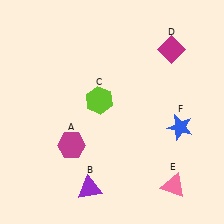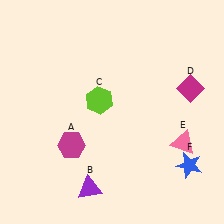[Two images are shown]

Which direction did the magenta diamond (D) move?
The magenta diamond (D) moved down.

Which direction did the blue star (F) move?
The blue star (F) moved down.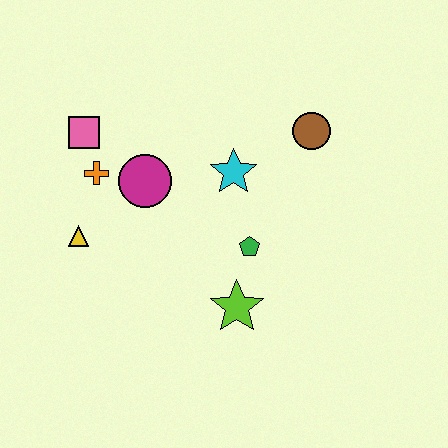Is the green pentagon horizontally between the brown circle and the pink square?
Yes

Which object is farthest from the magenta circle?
The brown circle is farthest from the magenta circle.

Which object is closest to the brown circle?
The cyan star is closest to the brown circle.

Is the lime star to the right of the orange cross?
Yes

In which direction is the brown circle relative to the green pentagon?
The brown circle is above the green pentagon.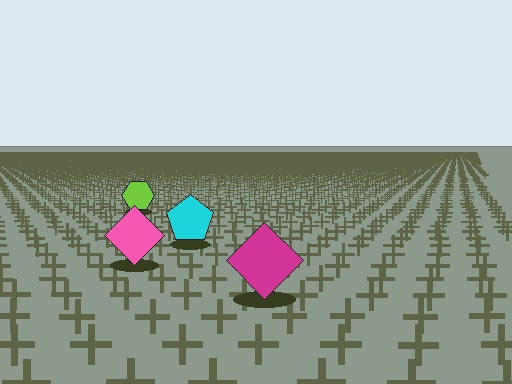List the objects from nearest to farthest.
From nearest to farthest: the magenta diamond, the pink diamond, the cyan pentagon, the lime hexagon.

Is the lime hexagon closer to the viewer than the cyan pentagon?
No. The cyan pentagon is closer — you can tell from the texture gradient: the ground texture is coarser near it.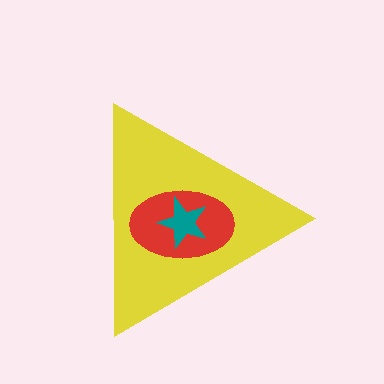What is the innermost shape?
The teal star.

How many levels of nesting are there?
3.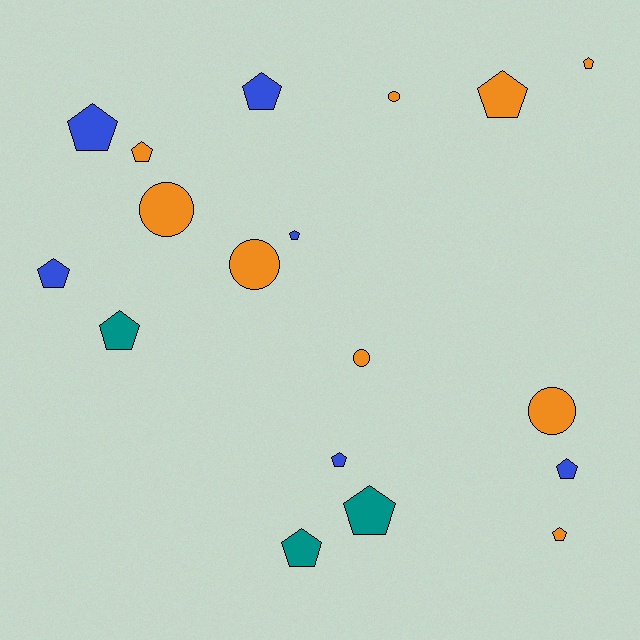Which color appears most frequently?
Orange, with 9 objects.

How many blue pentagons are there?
There are 6 blue pentagons.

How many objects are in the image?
There are 18 objects.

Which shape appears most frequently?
Pentagon, with 13 objects.